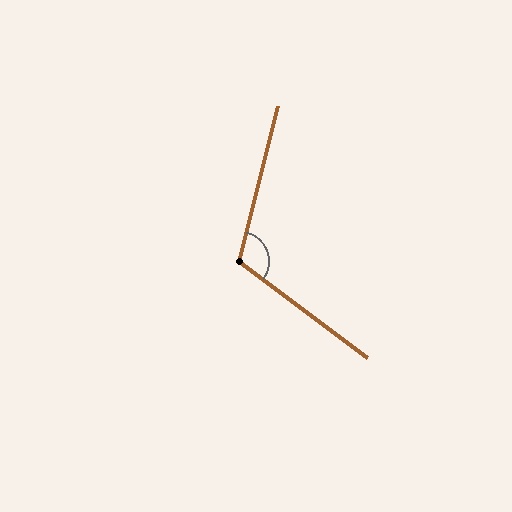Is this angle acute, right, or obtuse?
It is obtuse.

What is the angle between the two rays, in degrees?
Approximately 113 degrees.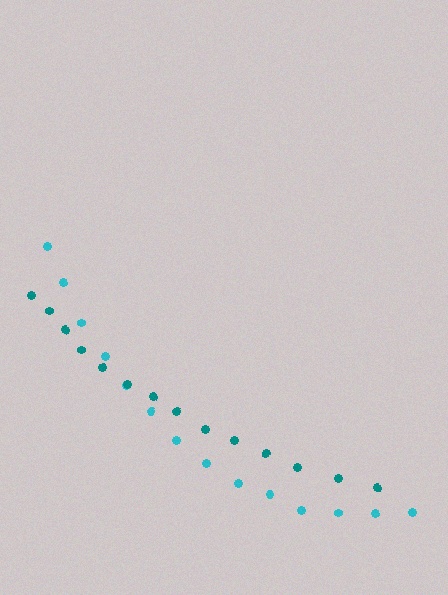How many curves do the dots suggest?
There are 2 distinct paths.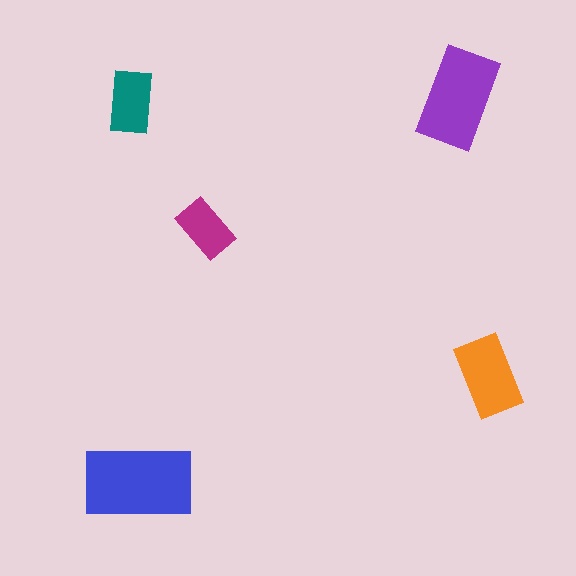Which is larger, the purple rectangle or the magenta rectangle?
The purple one.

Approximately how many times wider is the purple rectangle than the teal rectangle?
About 1.5 times wider.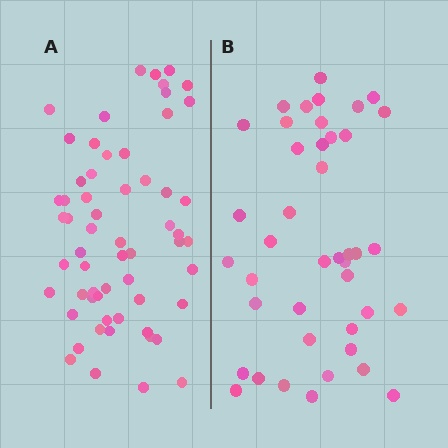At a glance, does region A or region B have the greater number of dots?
Region A (the left region) has more dots.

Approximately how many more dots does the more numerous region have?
Region A has approximately 20 more dots than region B.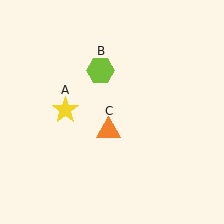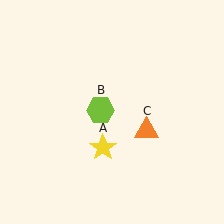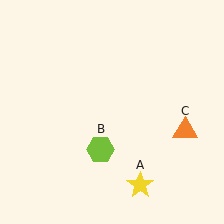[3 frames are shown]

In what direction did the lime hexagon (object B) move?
The lime hexagon (object B) moved down.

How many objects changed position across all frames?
3 objects changed position: yellow star (object A), lime hexagon (object B), orange triangle (object C).